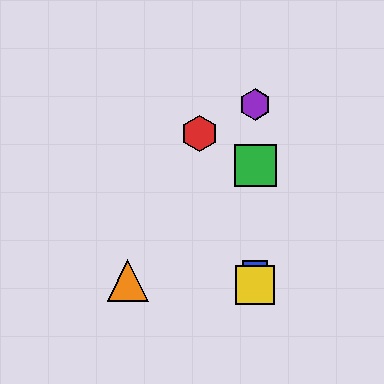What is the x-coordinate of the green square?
The green square is at x≈255.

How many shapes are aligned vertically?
4 shapes (the blue square, the green square, the yellow square, the purple hexagon) are aligned vertically.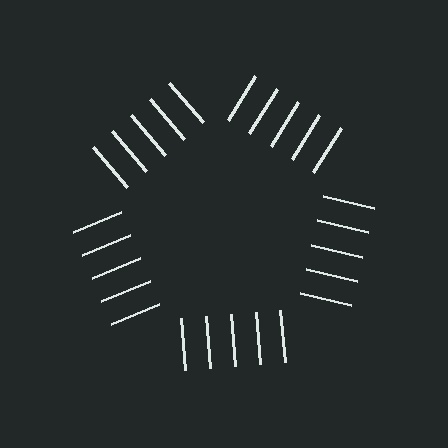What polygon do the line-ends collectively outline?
An illusory pentagon — the line segments terminate on its edges but no continuous stroke is drawn.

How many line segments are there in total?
25 — 5 along each of the 5 edges.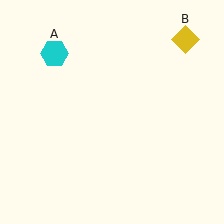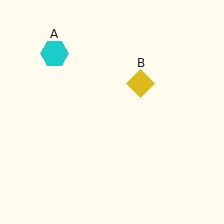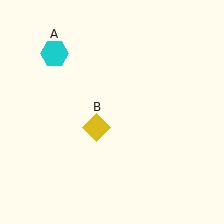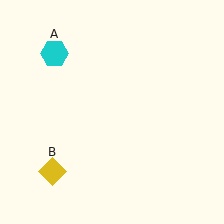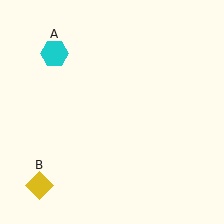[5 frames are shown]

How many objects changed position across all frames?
1 object changed position: yellow diamond (object B).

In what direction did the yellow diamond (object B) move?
The yellow diamond (object B) moved down and to the left.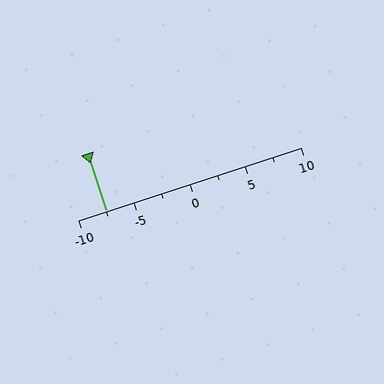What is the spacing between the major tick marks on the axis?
The major ticks are spaced 5 apart.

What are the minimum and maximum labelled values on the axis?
The axis runs from -10 to 10.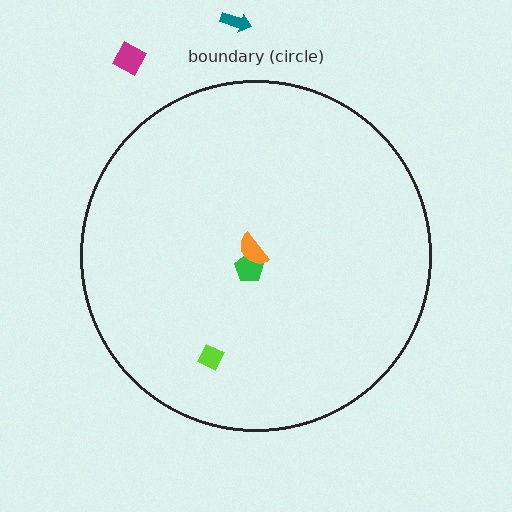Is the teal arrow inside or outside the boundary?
Outside.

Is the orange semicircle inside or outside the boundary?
Inside.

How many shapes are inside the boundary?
3 inside, 2 outside.